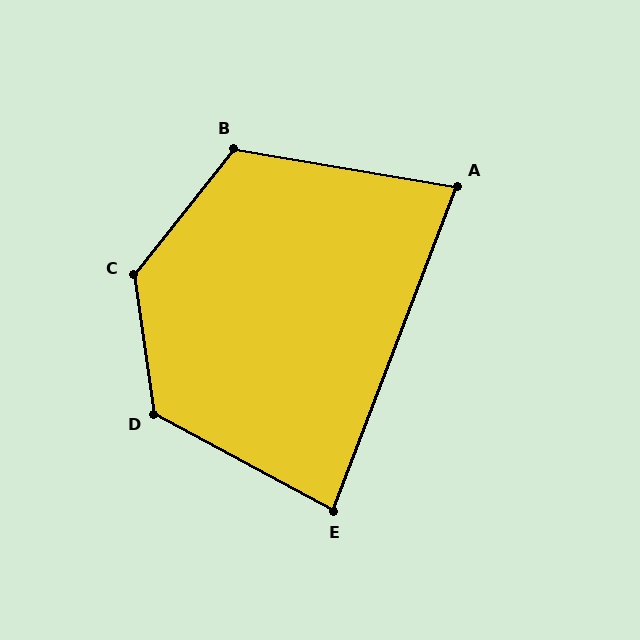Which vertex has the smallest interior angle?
A, at approximately 79 degrees.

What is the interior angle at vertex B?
Approximately 119 degrees (obtuse).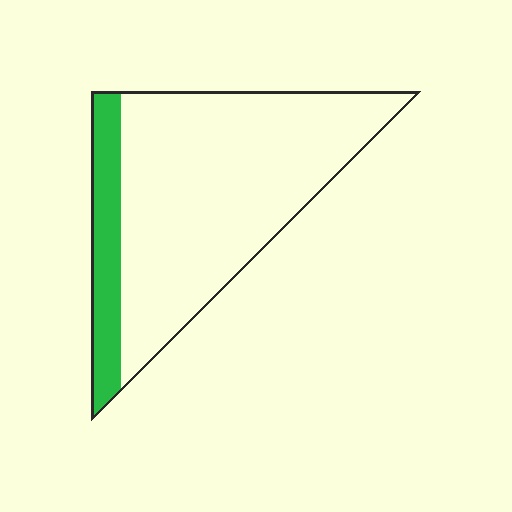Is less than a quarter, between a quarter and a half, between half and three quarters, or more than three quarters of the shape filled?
Less than a quarter.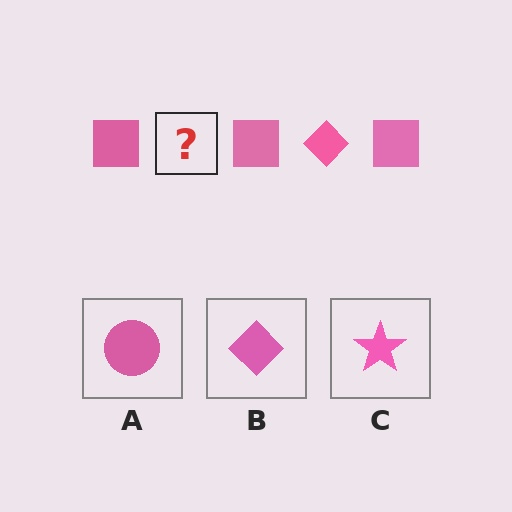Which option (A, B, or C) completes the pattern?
B.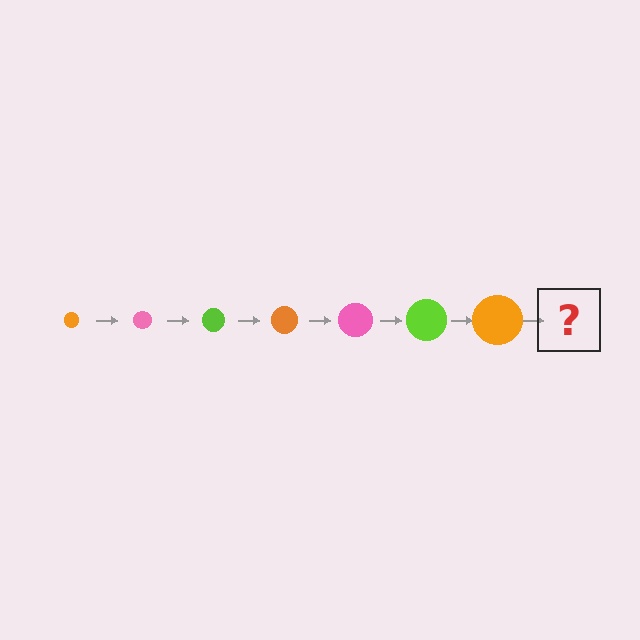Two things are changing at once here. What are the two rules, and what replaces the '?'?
The two rules are that the circle grows larger each step and the color cycles through orange, pink, and lime. The '?' should be a pink circle, larger than the previous one.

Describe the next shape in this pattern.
It should be a pink circle, larger than the previous one.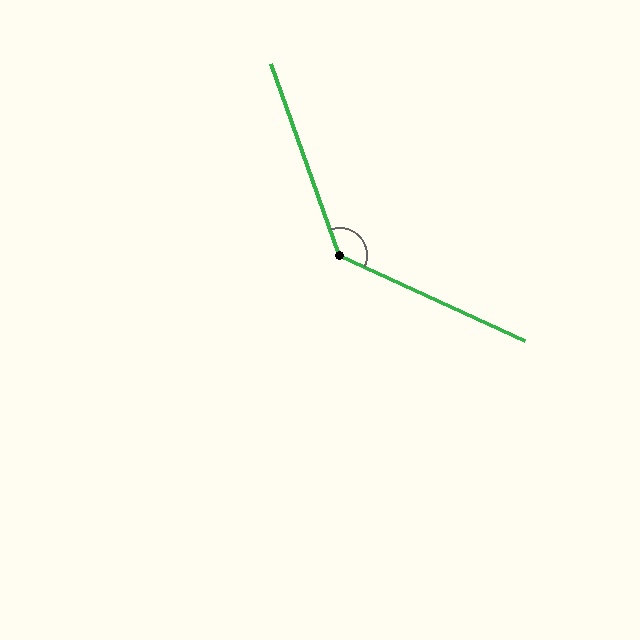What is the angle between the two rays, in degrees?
Approximately 135 degrees.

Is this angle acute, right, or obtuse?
It is obtuse.